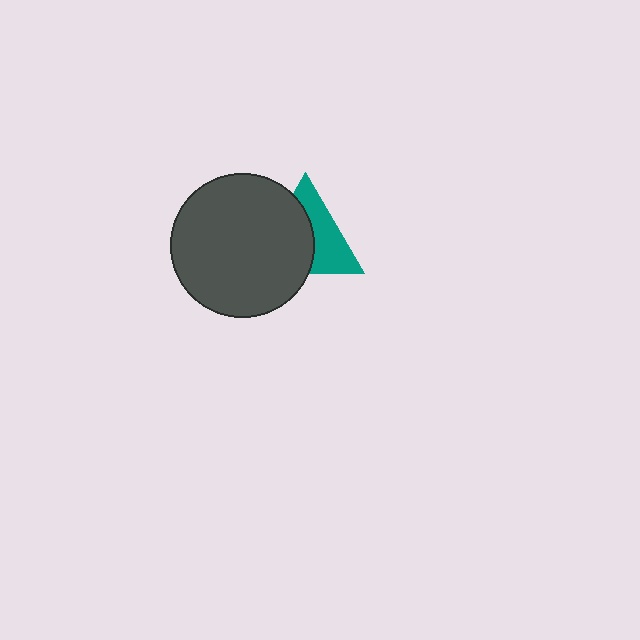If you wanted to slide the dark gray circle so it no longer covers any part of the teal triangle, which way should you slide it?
Slide it left — that is the most direct way to separate the two shapes.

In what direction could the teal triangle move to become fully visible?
The teal triangle could move right. That would shift it out from behind the dark gray circle entirely.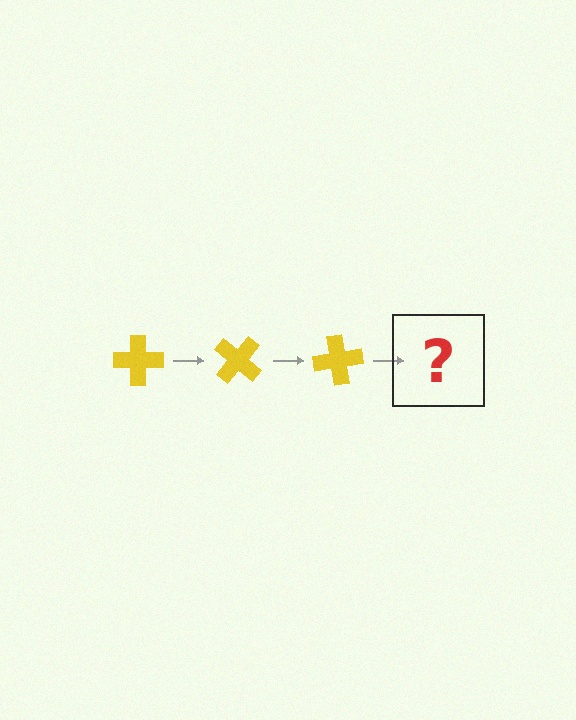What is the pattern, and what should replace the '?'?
The pattern is that the cross rotates 40 degrees each step. The '?' should be a yellow cross rotated 120 degrees.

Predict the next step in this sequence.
The next step is a yellow cross rotated 120 degrees.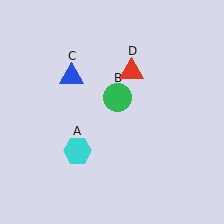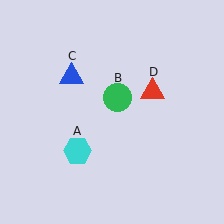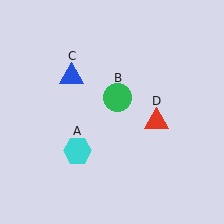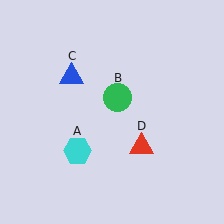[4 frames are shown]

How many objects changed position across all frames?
1 object changed position: red triangle (object D).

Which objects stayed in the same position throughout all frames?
Cyan hexagon (object A) and green circle (object B) and blue triangle (object C) remained stationary.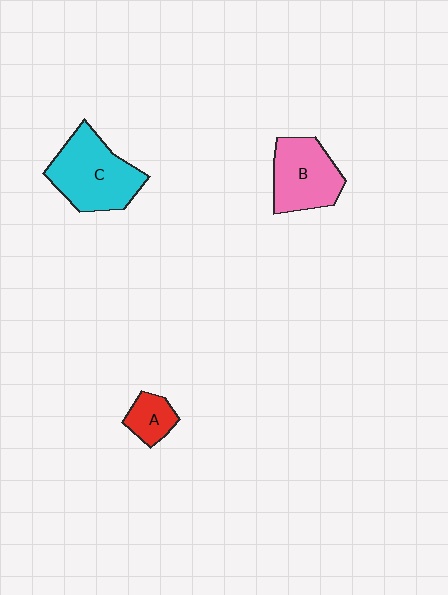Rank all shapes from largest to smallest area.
From largest to smallest: C (cyan), B (pink), A (red).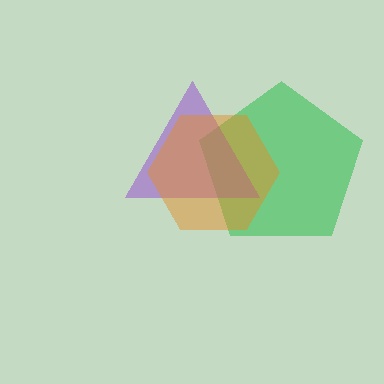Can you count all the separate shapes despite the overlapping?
Yes, there are 3 separate shapes.